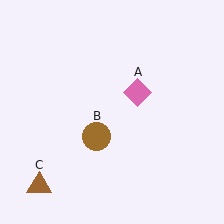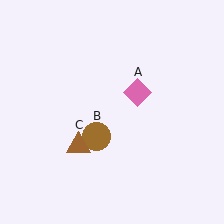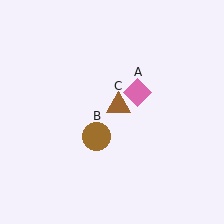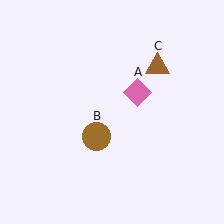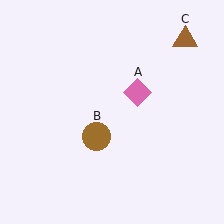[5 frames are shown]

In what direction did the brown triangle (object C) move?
The brown triangle (object C) moved up and to the right.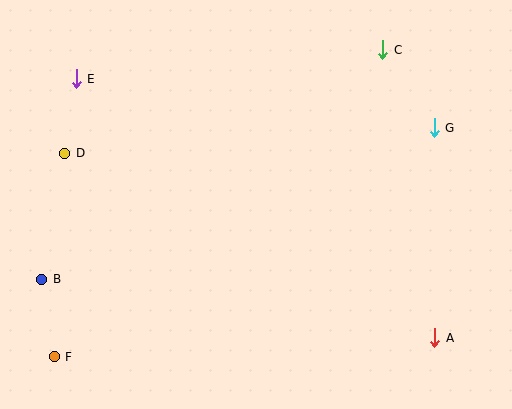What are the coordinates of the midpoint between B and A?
The midpoint between B and A is at (238, 308).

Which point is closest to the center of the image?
Point G at (434, 128) is closest to the center.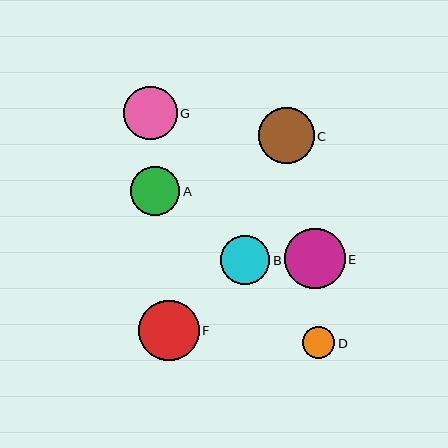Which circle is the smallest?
Circle D is the smallest with a size of approximately 33 pixels.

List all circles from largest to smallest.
From largest to smallest: E, F, C, G, B, A, D.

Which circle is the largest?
Circle E is the largest with a size of approximately 60 pixels.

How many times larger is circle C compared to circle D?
Circle C is approximately 1.7 times the size of circle D.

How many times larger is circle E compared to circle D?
Circle E is approximately 1.9 times the size of circle D.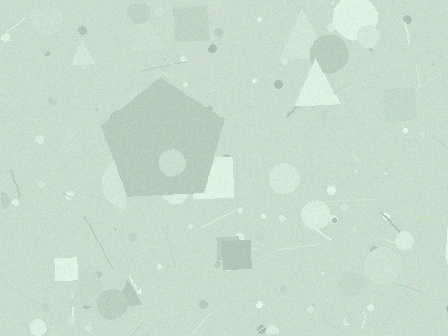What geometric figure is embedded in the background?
A pentagon is embedded in the background.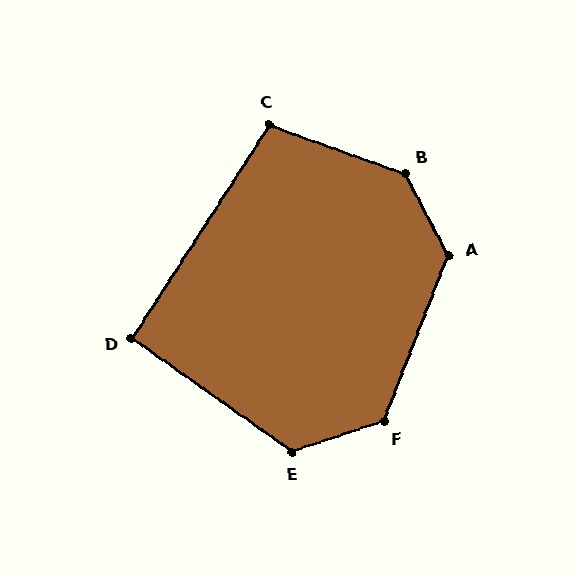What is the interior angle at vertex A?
Approximately 131 degrees (obtuse).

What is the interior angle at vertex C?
Approximately 103 degrees (obtuse).